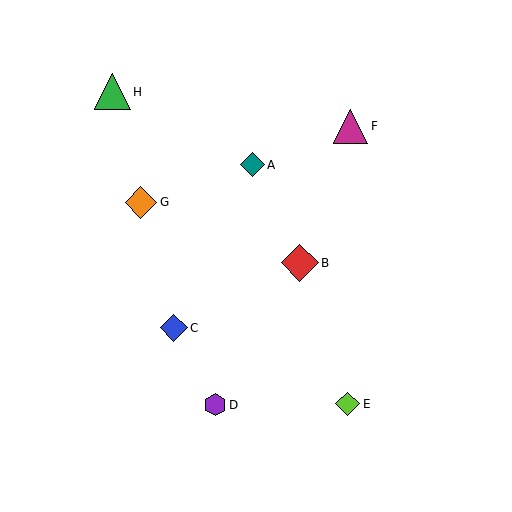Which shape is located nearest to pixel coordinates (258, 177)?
The teal diamond (labeled A) at (252, 165) is nearest to that location.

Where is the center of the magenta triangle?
The center of the magenta triangle is at (351, 126).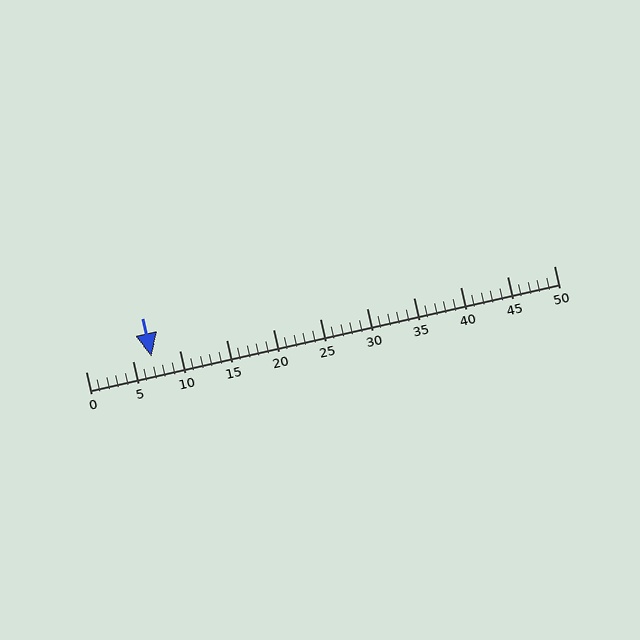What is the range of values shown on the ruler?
The ruler shows values from 0 to 50.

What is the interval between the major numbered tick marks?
The major tick marks are spaced 5 units apart.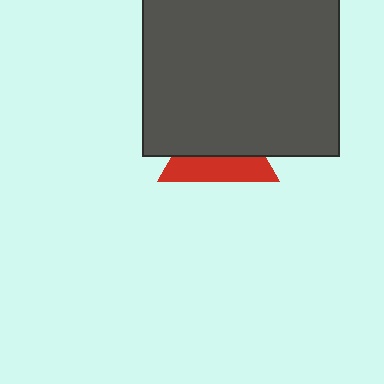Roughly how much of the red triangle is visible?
A small part of it is visible (roughly 40%).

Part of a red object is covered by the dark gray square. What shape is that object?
It is a triangle.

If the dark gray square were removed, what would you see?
You would see the complete red triangle.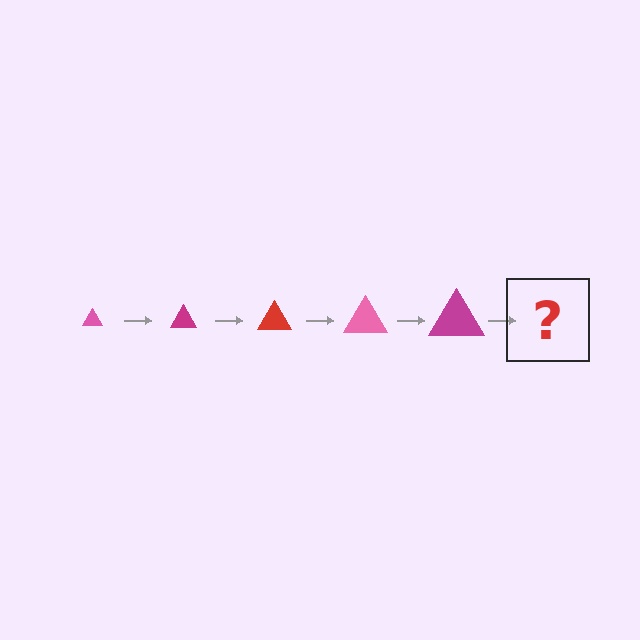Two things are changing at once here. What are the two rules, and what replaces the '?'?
The two rules are that the triangle grows larger each step and the color cycles through pink, magenta, and red. The '?' should be a red triangle, larger than the previous one.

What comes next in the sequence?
The next element should be a red triangle, larger than the previous one.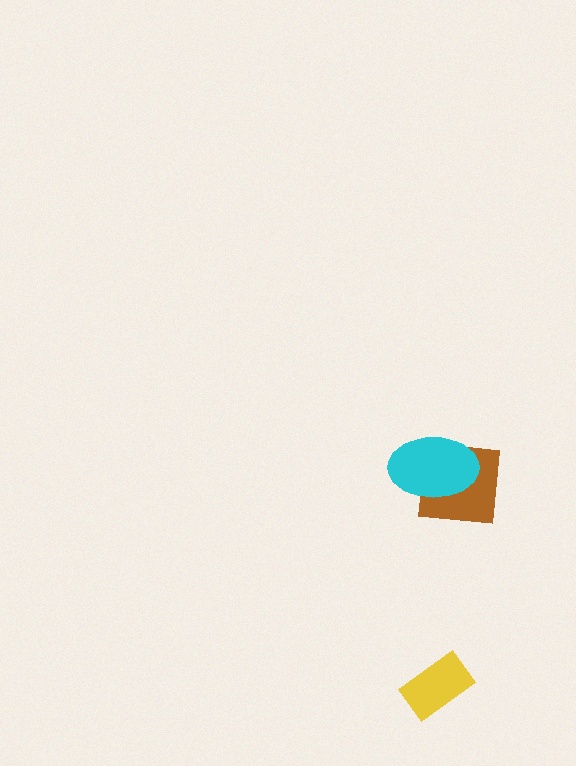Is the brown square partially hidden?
Yes, it is partially covered by another shape.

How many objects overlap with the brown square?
1 object overlaps with the brown square.